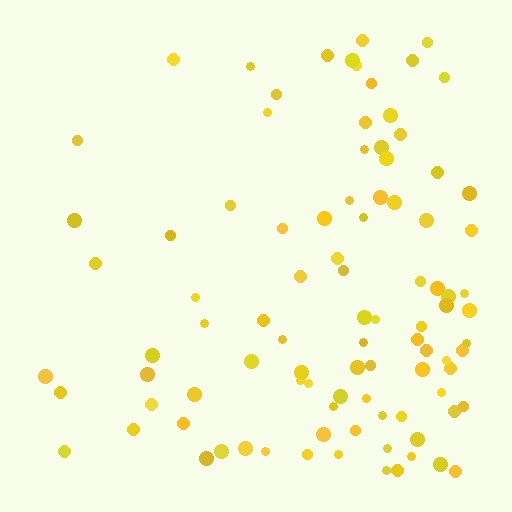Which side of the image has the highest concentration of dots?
The right.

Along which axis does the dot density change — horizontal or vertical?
Horizontal.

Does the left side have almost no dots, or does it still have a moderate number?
Still a moderate number, just noticeably fewer than the right.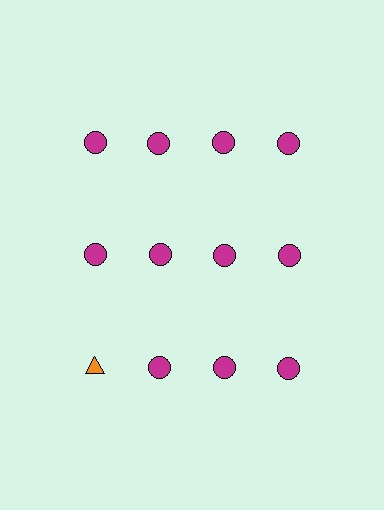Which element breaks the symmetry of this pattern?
The orange triangle in the third row, leftmost column breaks the symmetry. All other shapes are magenta circles.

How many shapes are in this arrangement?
There are 12 shapes arranged in a grid pattern.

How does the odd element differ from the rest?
It differs in both color (orange instead of magenta) and shape (triangle instead of circle).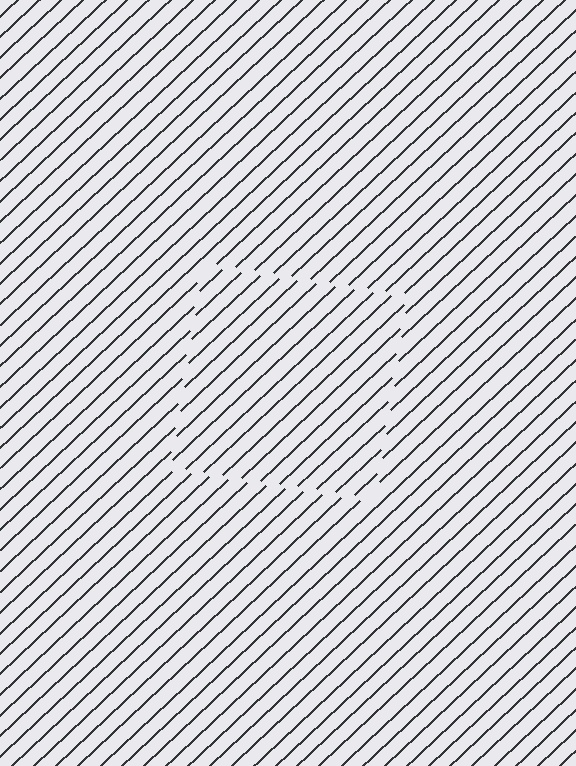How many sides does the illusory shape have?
4 sides — the line-ends trace a square.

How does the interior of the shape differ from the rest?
The interior of the shape contains the same grating, shifted by half a period — the contour is defined by the phase discontinuity where line-ends from the inner and outer gratings abut.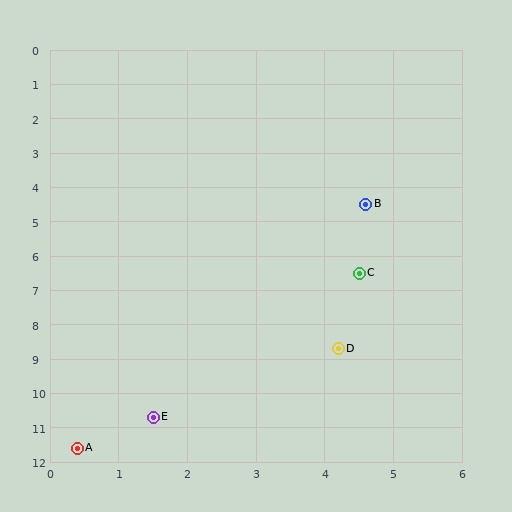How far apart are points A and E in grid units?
Points A and E are about 1.4 grid units apart.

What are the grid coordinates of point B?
Point B is at approximately (4.6, 4.5).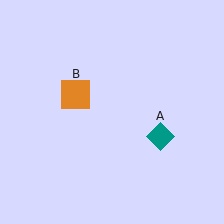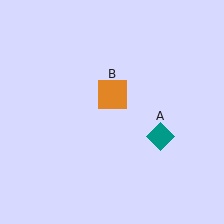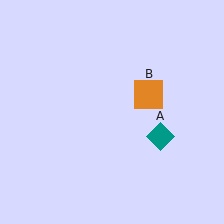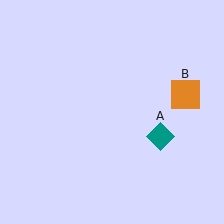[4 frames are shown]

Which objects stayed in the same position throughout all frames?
Teal diamond (object A) remained stationary.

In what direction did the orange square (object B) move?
The orange square (object B) moved right.